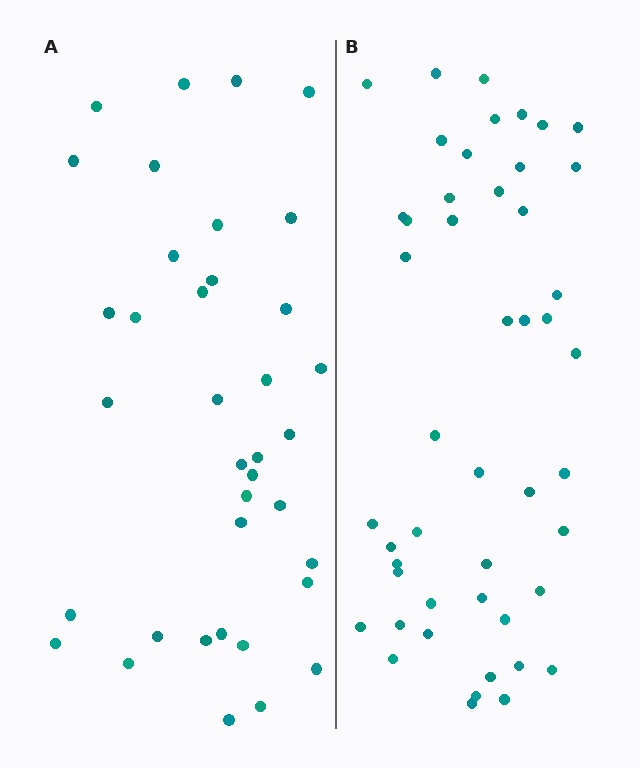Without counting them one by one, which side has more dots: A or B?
Region B (the right region) has more dots.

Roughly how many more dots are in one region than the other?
Region B has roughly 12 or so more dots than region A.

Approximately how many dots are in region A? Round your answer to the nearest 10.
About 40 dots. (The exact count is 37, which rounds to 40.)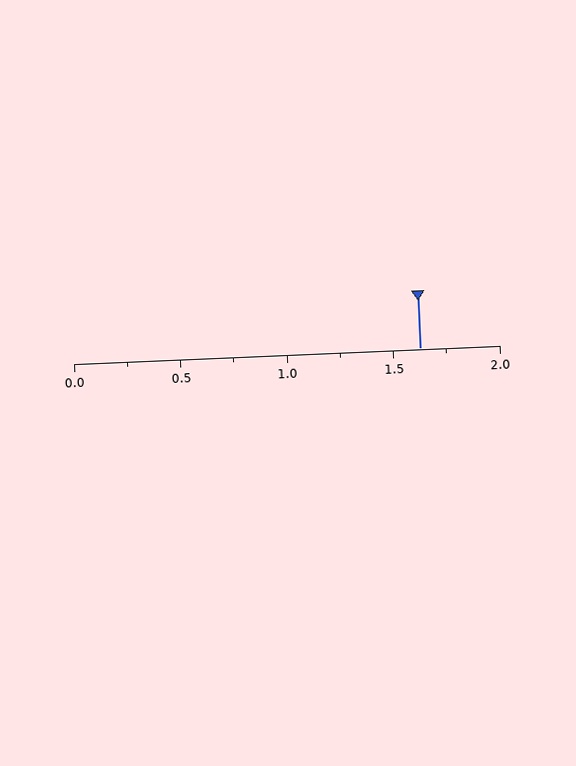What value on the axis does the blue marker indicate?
The marker indicates approximately 1.62.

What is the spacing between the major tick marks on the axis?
The major ticks are spaced 0.5 apart.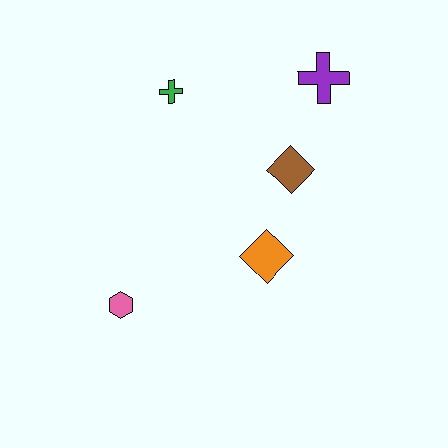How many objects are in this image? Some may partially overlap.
There are 5 objects.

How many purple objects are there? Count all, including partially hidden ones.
There is 1 purple object.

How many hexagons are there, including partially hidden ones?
There is 1 hexagon.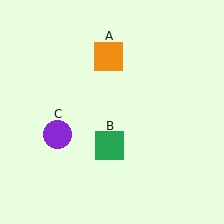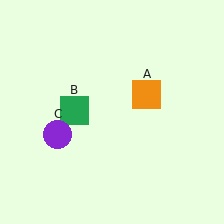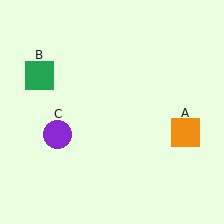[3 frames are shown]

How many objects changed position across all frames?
2 objects changed position: orange square (object A), green square (object B).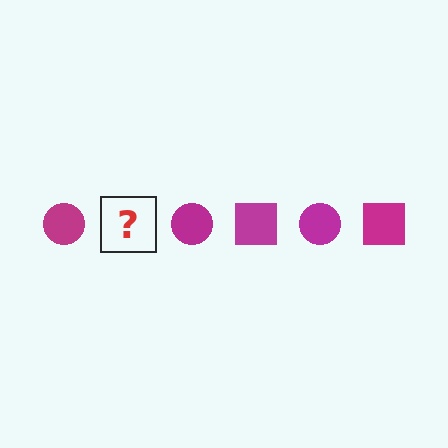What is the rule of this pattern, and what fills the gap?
The rule is that the pattern cycles through circle, square shapes in magenta. The gap should be filled with a magenta square.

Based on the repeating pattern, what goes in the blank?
The blank should be a magenta square.